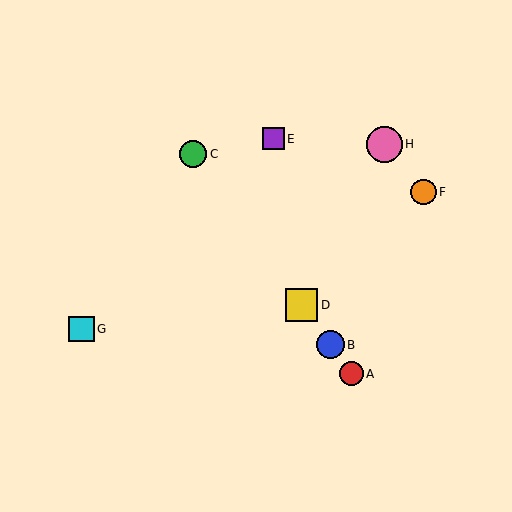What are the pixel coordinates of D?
Object D is at (302, 305).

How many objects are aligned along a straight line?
4 objects (A, B, C, D) are aligned along a straight line.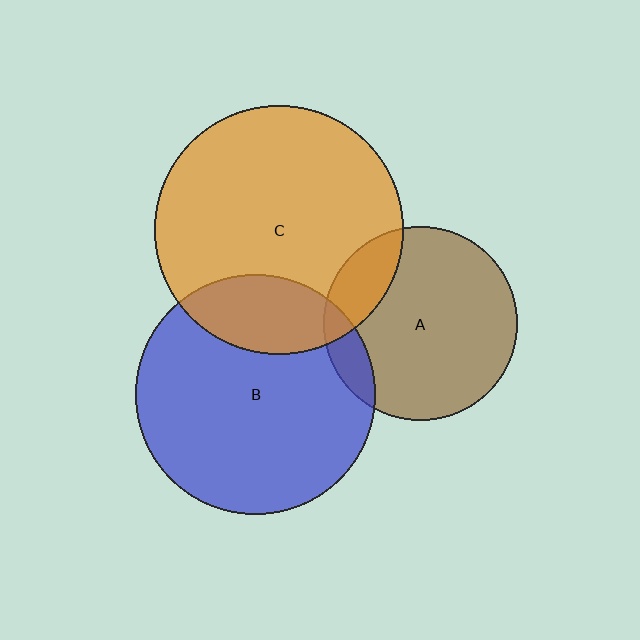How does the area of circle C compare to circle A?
Approximately 1.6 times.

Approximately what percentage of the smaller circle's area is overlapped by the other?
Approximately 20%.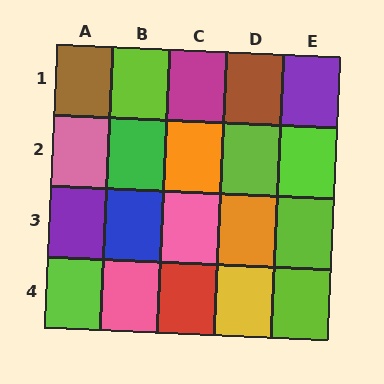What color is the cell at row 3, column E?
Lime.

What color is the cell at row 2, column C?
Orange.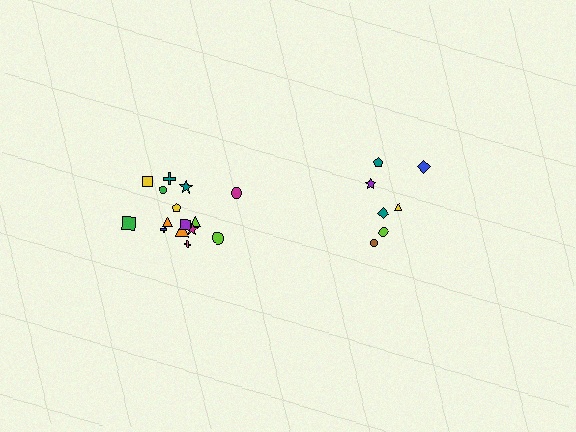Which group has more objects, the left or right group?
The left group.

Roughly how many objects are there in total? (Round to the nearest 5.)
Roughly 20 objects in total.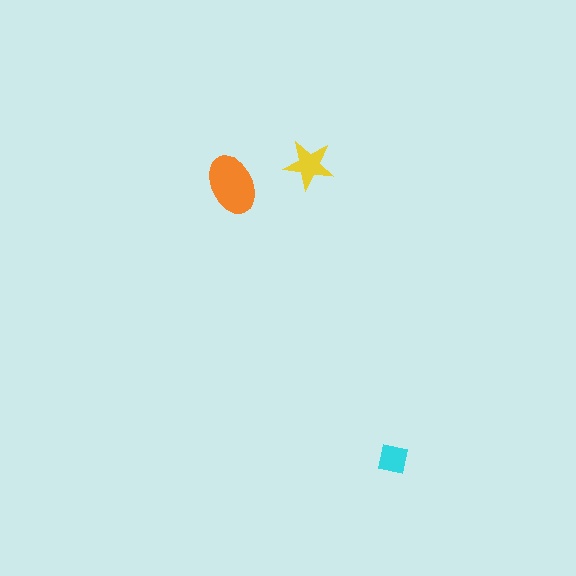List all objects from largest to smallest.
The orange ellipse, the yellow star, the cyan square.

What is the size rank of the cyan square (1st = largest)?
3rd.